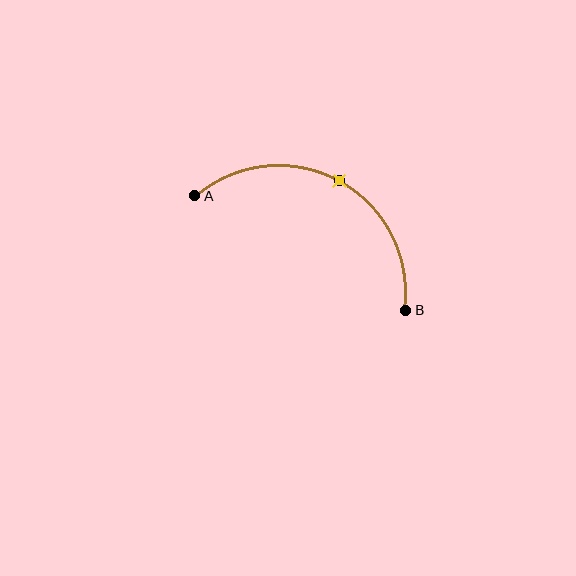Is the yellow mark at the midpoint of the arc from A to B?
Yes. The yellow mark lies on the arc at equal arc-length from both A and B — it is the arc midpoint.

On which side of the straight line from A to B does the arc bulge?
The arc bulges above the straight line connecting A and B.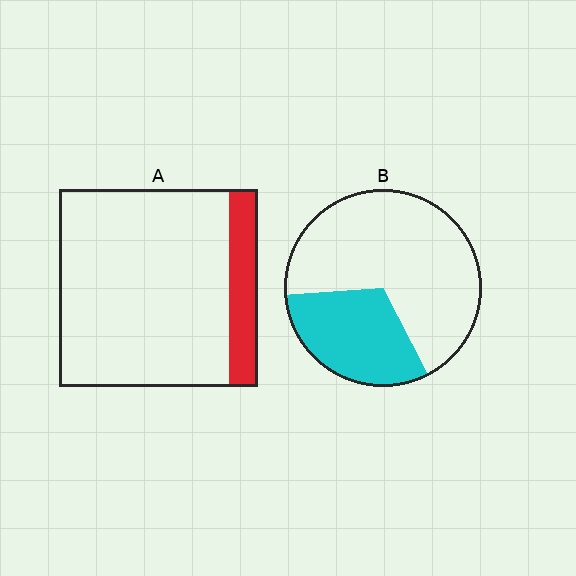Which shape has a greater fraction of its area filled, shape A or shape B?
Shape B.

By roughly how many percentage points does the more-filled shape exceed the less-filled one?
By roughly 15 percentage points (B over A).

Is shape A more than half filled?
No.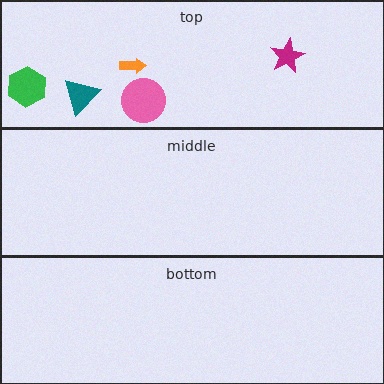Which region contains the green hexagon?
The top region.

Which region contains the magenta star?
The top region.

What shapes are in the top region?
The magenta star, the orange arrow, the green hexagon, the pink circle, the teal triangle.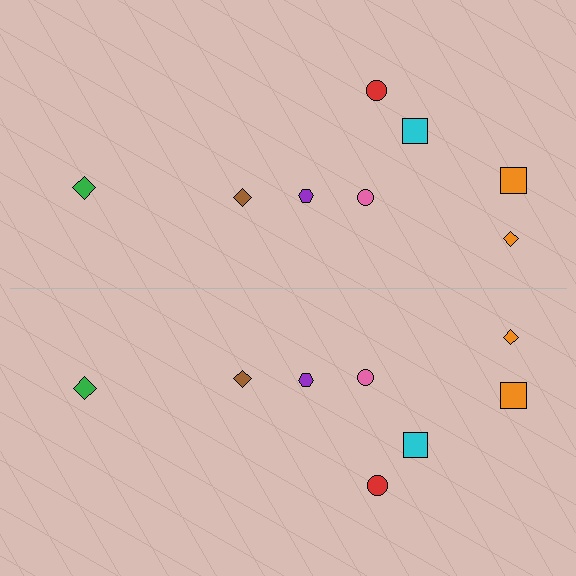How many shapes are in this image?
There are 16 shapes in this image.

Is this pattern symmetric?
Yes, this pattern has bilateral (reflection) symmetry.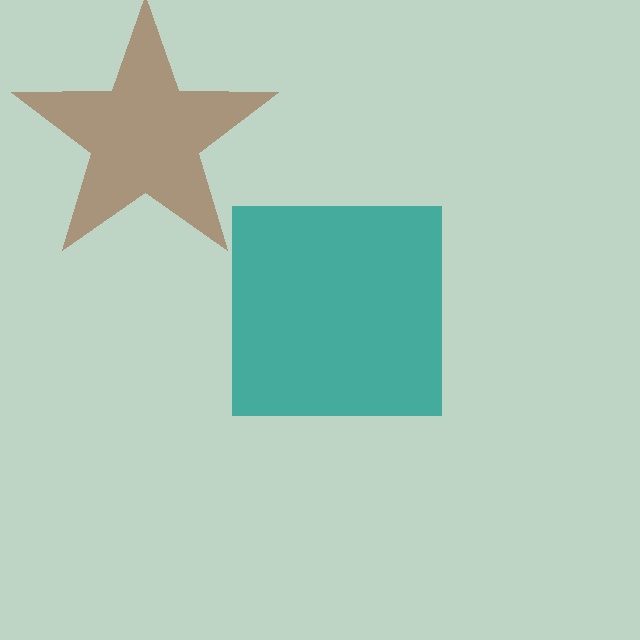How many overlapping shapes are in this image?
There are 2 overlapping shapes in the image.